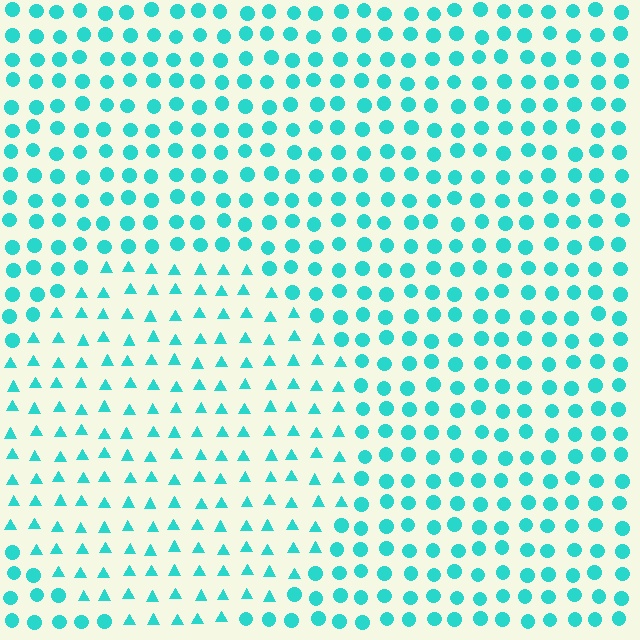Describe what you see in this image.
The image is filled with small cyan elements arranged in a uniform grid. A circle-shaped region contains triangles, while the surrounding area contains circles. The boundary is defined purely by the change in element shape.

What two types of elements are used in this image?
The image uses triangles inside the circle region and circles outside it.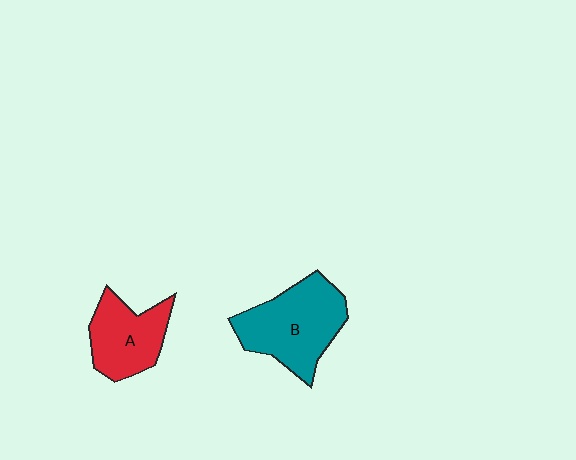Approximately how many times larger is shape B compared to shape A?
Approximately 1.4 times.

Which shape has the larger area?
Shape B (teal).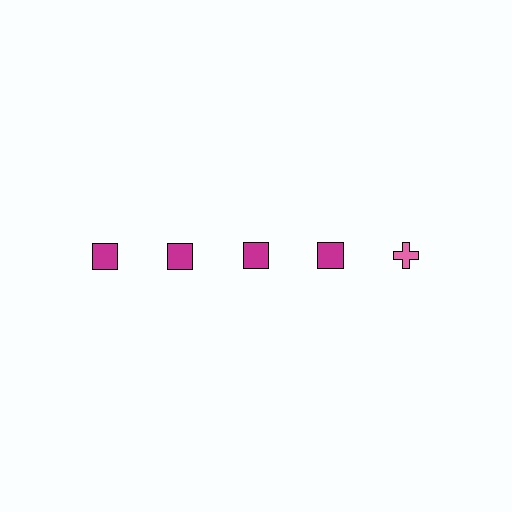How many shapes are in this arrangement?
There are 5 shapes arranged in a grid pattern.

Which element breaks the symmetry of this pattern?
The pink cross in the top row, rightmost column breaks the symmetry. All other shapes are magenta squares.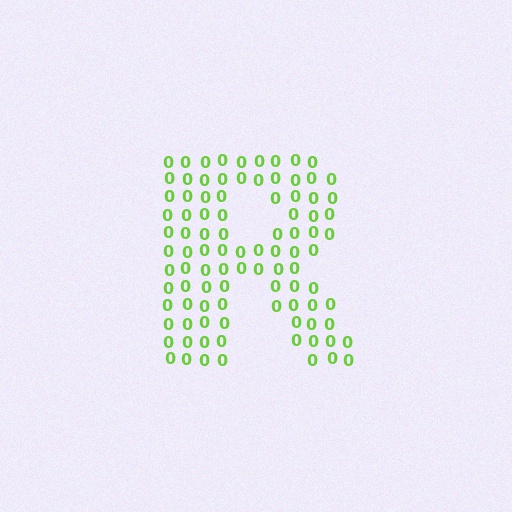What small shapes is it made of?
It is made of small digit 0's.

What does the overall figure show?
The overall figure shows the letter R.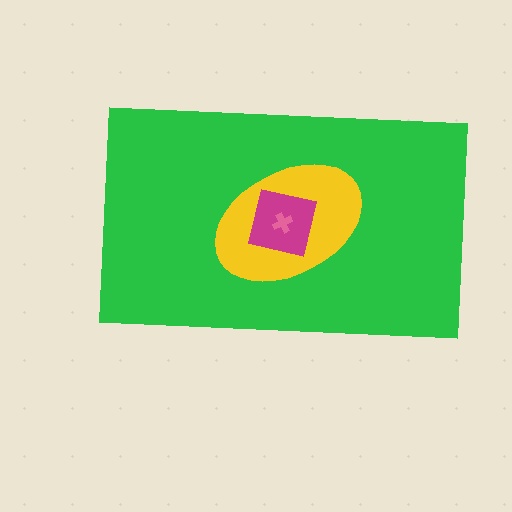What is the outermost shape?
The green rectangle.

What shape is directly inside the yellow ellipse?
The magenta square.